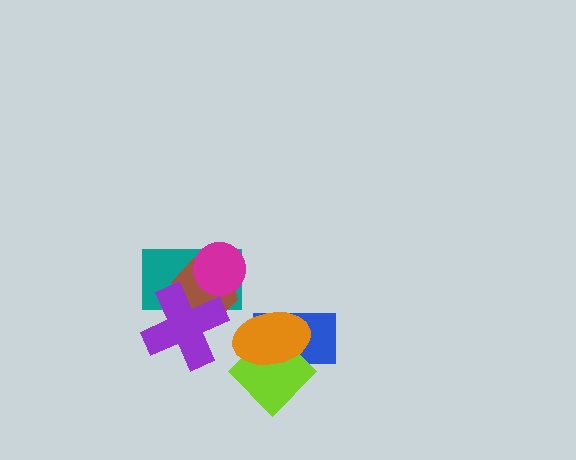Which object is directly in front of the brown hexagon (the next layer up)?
The magenta circle is directly in front of the brown hexagon.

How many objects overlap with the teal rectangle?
3 objects overlap with the teal rectangle.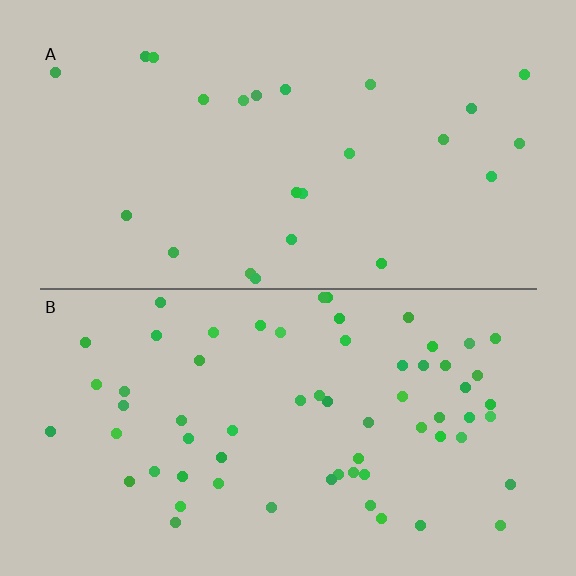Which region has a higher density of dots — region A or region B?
B (the bottom).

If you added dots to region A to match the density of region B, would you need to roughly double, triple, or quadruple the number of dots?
Approximately triple.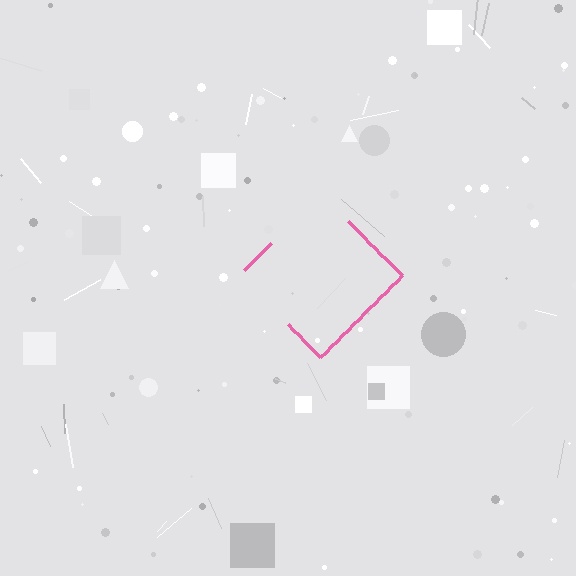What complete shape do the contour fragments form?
The contour fragments form a diamond.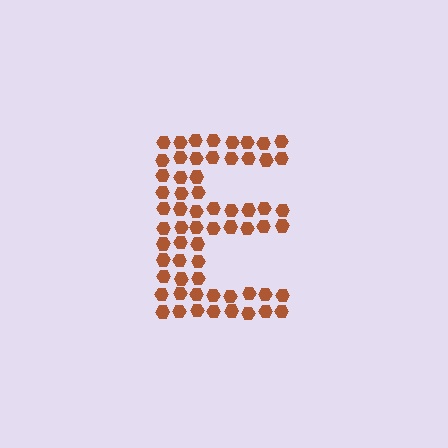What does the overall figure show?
The overall figure shows the letter E.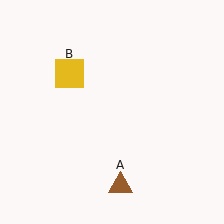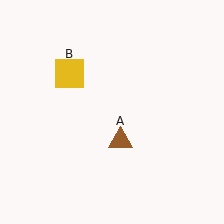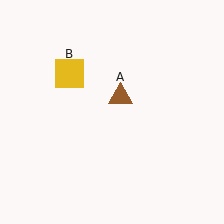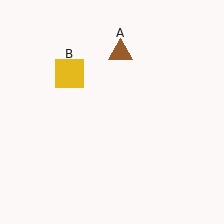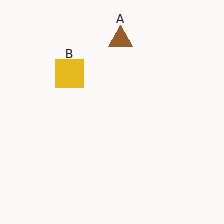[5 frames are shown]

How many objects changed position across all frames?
1 object changed position: brown triangle (object A).